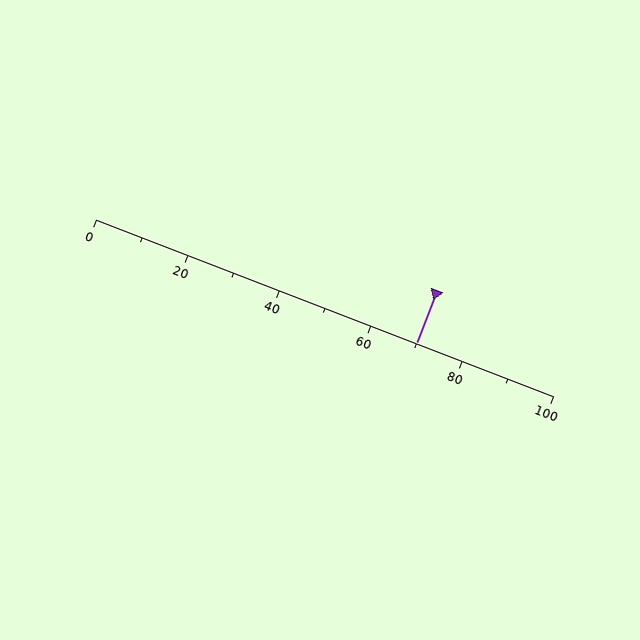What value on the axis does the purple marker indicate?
The marker indicates approximately 70.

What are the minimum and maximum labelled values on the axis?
The axis runs from 0 to 100.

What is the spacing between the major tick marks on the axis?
The major ticks are spaced 20 apart.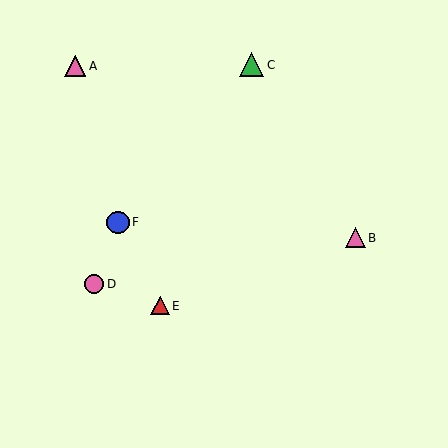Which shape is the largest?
The green triangle (labeled C) is the largest.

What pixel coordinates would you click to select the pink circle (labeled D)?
Click at (94, 284) to select the pink circle D.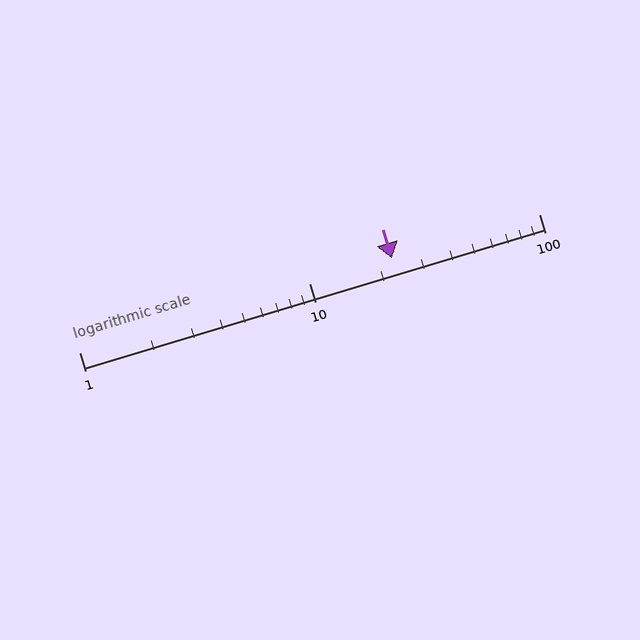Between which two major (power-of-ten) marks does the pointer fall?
The pointer is between 10 and 100.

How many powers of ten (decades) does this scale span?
The scale spans 2 decades, from 1 to 100.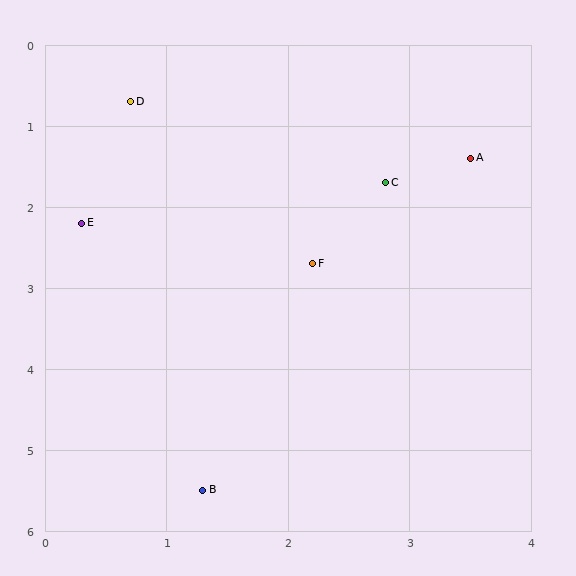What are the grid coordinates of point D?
Point D is at approximately (0.7, 0.7).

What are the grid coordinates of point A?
Point A is at approximately (3.5, 1.4).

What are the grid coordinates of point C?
Point C is at approximately (2.8, 1.7).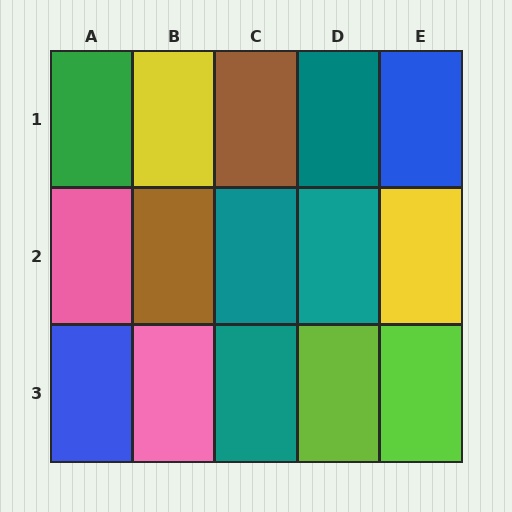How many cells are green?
1 cell is green.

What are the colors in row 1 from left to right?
Green, yellow, brown, teal, blue.